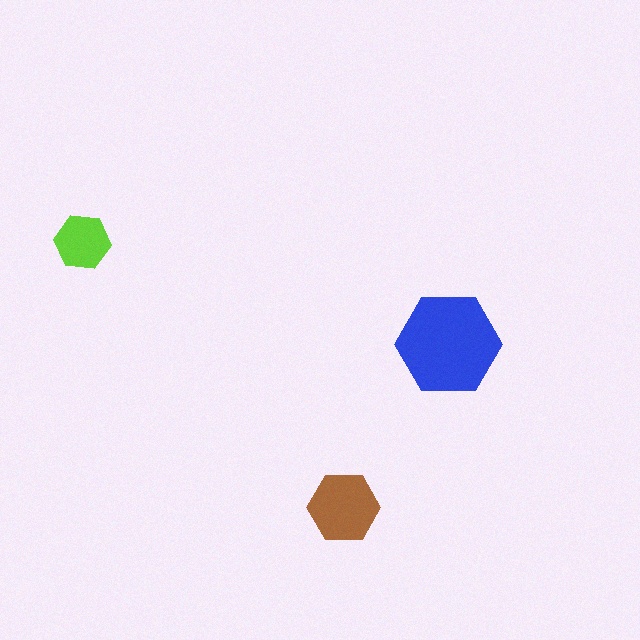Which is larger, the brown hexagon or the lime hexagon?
The brown one.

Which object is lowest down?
The brown hexagon is bottommost.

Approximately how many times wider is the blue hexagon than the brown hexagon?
About 1.5 times wider.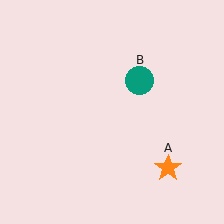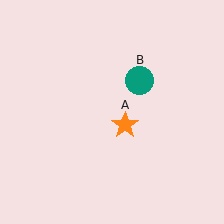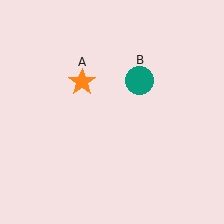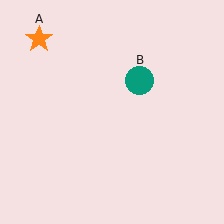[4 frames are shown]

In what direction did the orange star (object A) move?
The orange star (object A) moved up and to the left.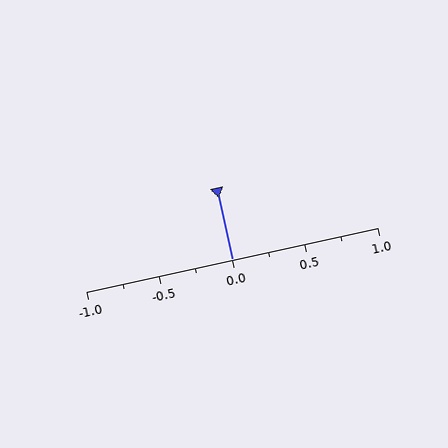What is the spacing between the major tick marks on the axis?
The major ticks are spaced 0.5 apart.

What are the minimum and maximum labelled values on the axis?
The axis runs from -1.0 to 1.0.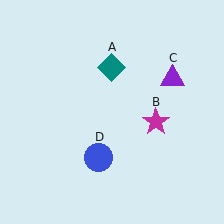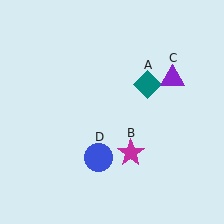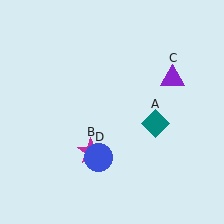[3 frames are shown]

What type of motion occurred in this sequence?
The teal diamond (object A), magenta star (object B) rotated clockwise around the center of the scene.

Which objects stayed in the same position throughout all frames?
Purple triangle (object C) and blue circle (object D) remained stationary.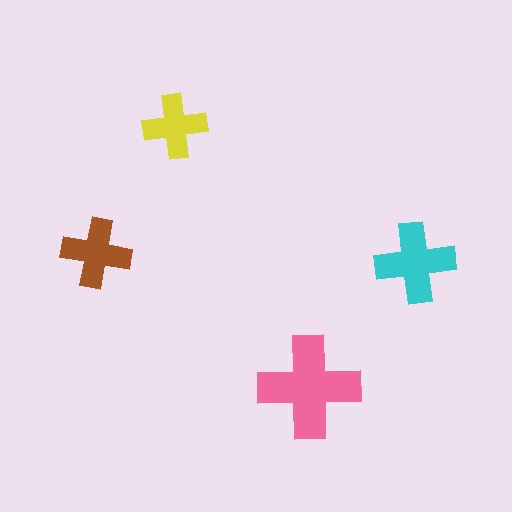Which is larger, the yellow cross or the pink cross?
The pink one.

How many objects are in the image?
There are 4 objects in the image.